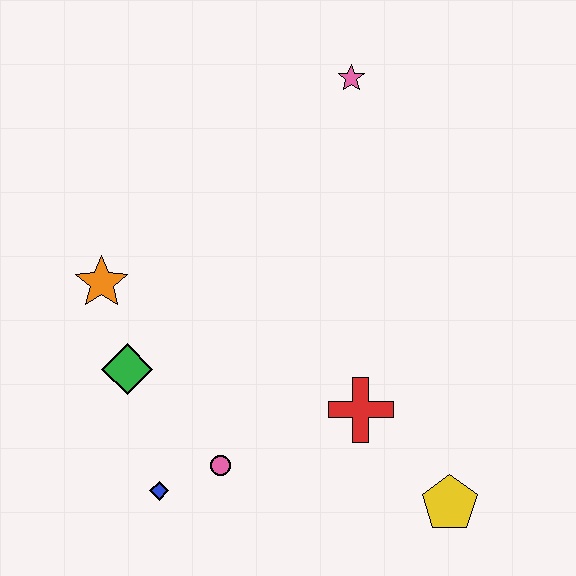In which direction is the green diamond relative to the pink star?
The green diamond is below the pink star.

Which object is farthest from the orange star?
The yellow pentagon is farthest from the orange star.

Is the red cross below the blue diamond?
No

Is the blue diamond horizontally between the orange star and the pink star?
Yes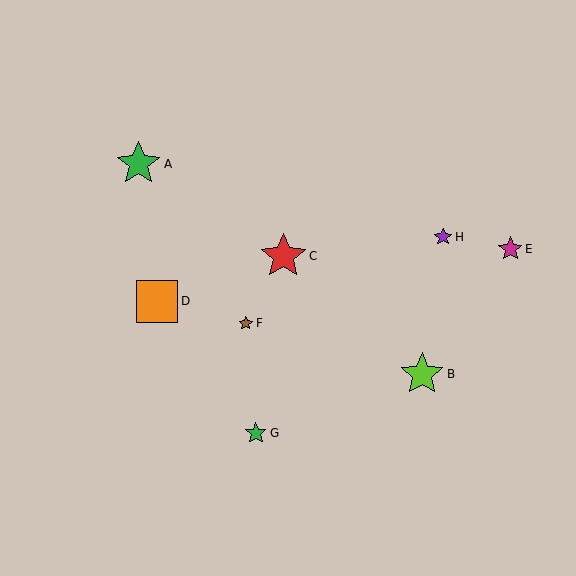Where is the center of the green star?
The center of the green star is at (256, 433).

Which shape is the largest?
The red star (labeled C) is the largest.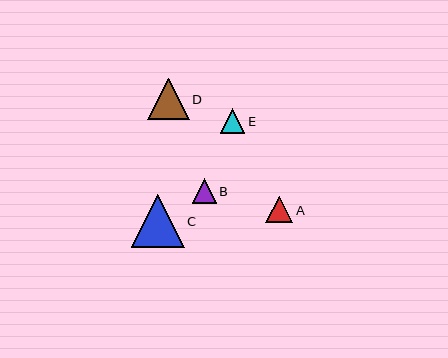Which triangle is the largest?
Triangle C is the largest with a size of approximately 53 pixels.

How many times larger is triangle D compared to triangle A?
Triangle D is approximately 1.5 times the size of triangle A.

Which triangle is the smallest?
Triangle B is the smallest with a size of approximately 24 pixels.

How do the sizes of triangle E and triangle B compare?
Triangle E and triangle B are approximately the same size.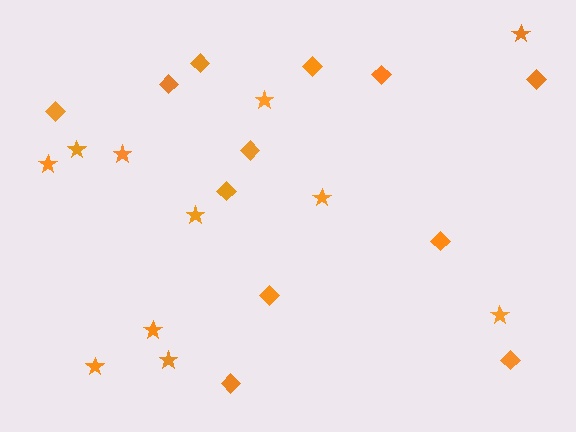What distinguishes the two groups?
There are 2 groups: one group of stars (11) and one group of diamonds (12).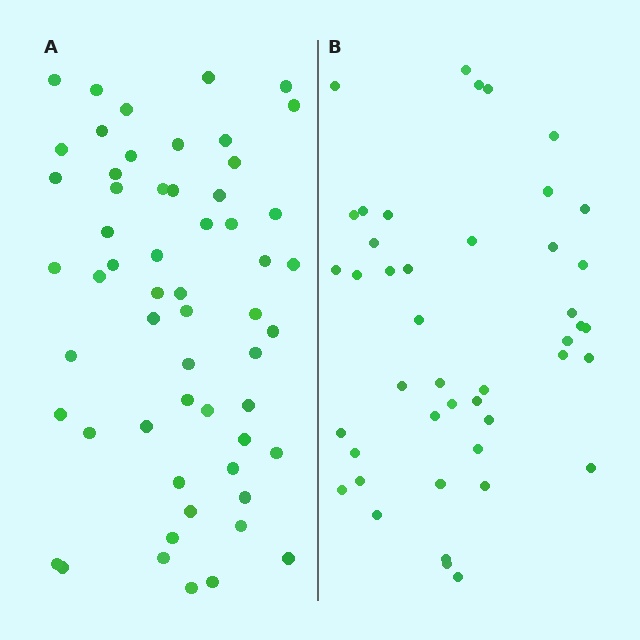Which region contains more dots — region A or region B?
Region A (the left region) has more dots.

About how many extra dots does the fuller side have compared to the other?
Region A has approximately 15 more dots than region B.